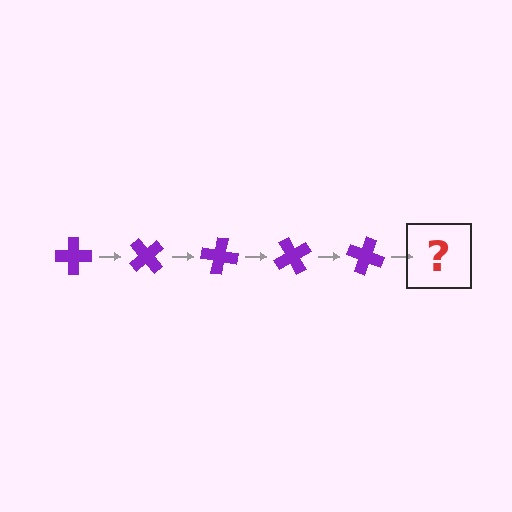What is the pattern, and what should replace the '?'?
The pattern is that the cross rotates 50 degrees each step. The '?' should be a purple cross rotated 250 degrees.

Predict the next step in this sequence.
The next step is a purple cross rotated 250 degrees.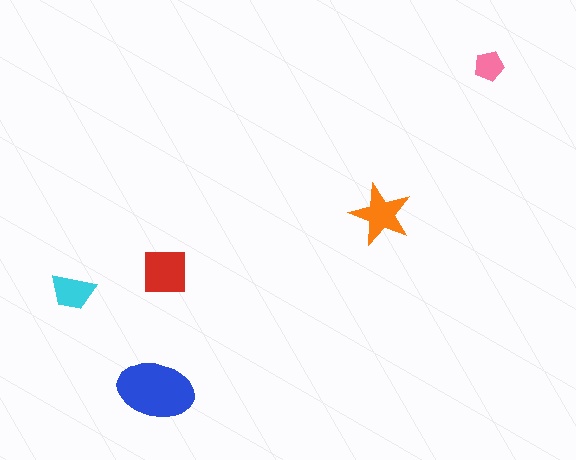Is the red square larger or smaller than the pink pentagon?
Larger.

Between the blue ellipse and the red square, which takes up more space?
The blue ellipse.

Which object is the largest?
The blue ellipse.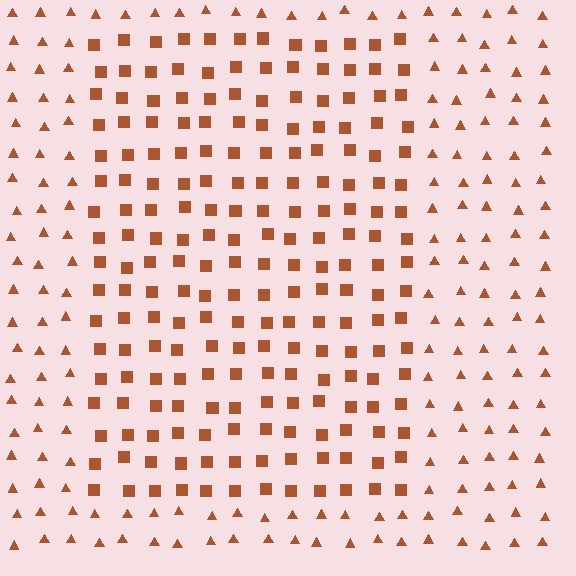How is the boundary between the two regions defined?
The boundary is defined by a change in element shape: squares inside vs. triangles outside. All elements share the same color and spacing.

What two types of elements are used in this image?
The image uses squares inside the rectangle region and triangles outside it.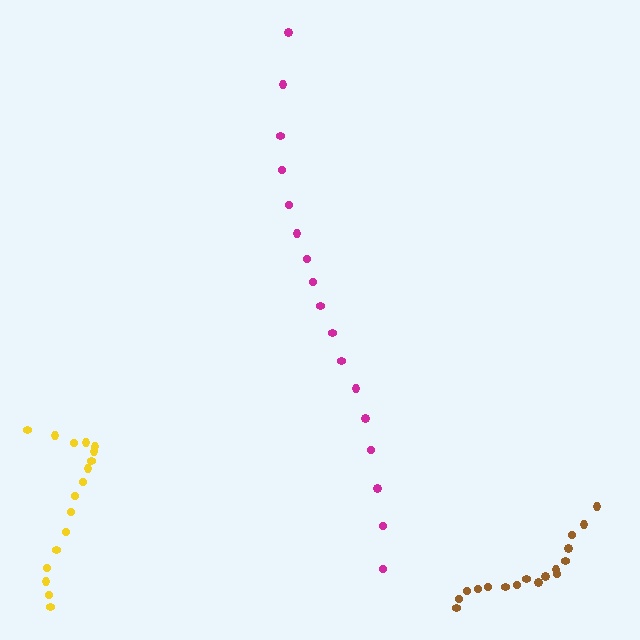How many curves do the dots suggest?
There are 3 distinct paths.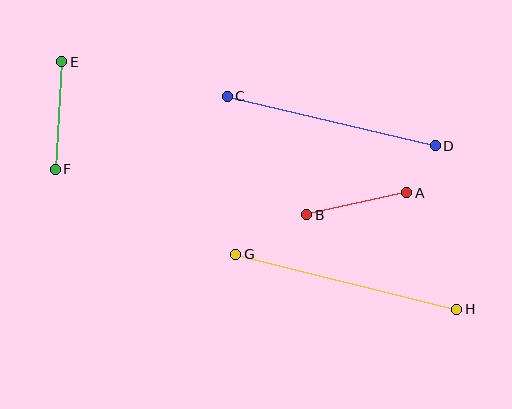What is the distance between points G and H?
The distance is approximately 228 pixels.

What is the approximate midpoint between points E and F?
The midpoint is at approximately (59, 116) pixels.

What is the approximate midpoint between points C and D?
The midpoint is at approximately (331, 121) pixels.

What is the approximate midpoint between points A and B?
The midpoint is at approximately (357, 204) pixels.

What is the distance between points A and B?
The distance is approximately 102 pixels.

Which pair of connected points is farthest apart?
Points G and H are farthest apart.